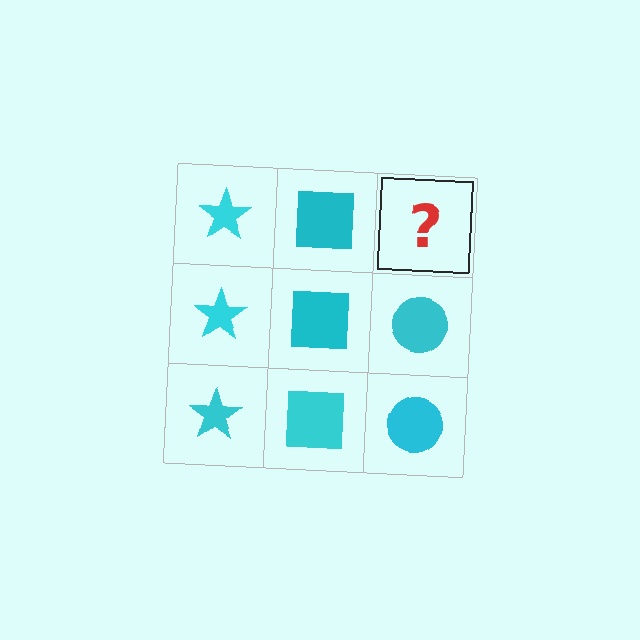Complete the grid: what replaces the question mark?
The question mark should be replaced with a cyan circle.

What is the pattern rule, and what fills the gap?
The rule is that each column has a consistent shape. The gap should be filled with a cyan circle.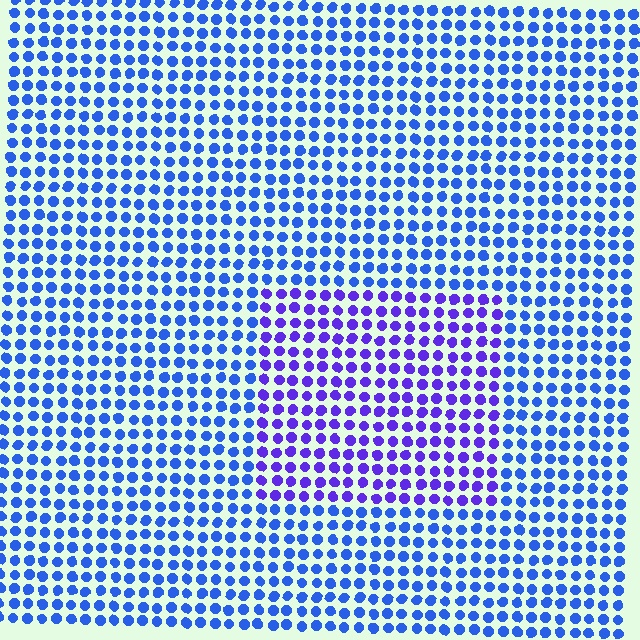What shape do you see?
I see a rectangle.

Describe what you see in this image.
The image is filled with small blue elements in a uniform arrangement. A rectangle-shaped region is visible where the elements are tinted to a slightly different hue, forming a subtle color boundary.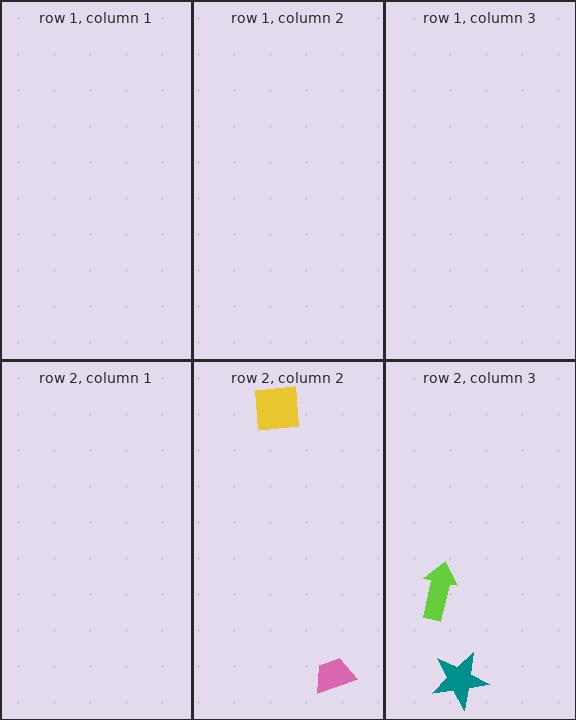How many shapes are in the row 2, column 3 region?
2.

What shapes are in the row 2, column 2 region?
The yellow square, the pink trapezoid.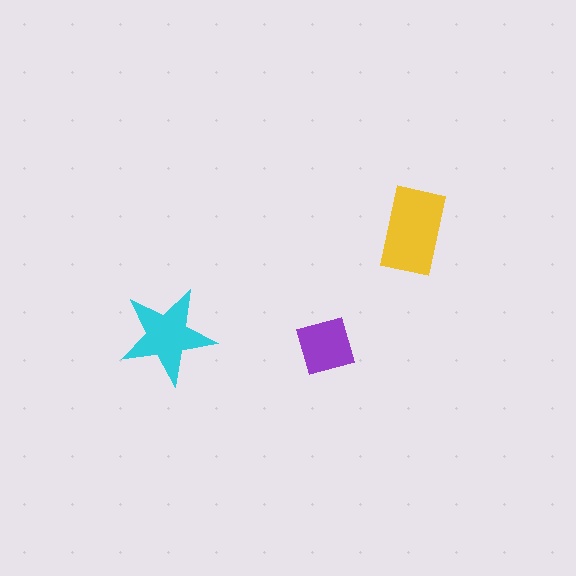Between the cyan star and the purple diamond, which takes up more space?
The cyan star.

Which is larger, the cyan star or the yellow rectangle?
The yellow rectangle.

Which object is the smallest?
The purple diamond.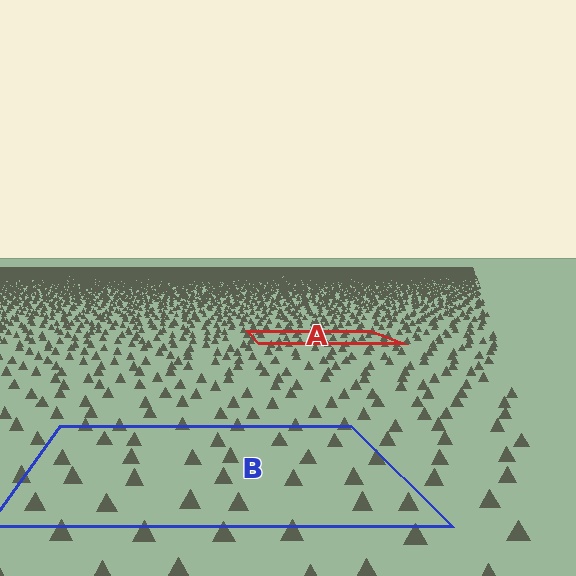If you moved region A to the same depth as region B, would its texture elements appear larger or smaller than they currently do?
They would appear larger. At a closer depth, the same texture elements are projected at a bigger on-screen size.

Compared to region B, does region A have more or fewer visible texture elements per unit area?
Region A has more texture elements per unit area — they are packed more densely because it is farther away.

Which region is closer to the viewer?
Region B is closer. The texture elements there are larger and more spread out.